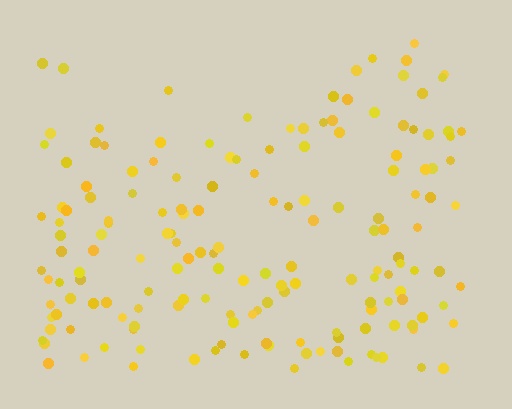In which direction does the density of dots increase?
From top to bottom, with the bottom side densest.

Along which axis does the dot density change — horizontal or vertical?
Vertical.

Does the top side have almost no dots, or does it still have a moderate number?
Still a moderate number, just noticeably fewer than the bottom.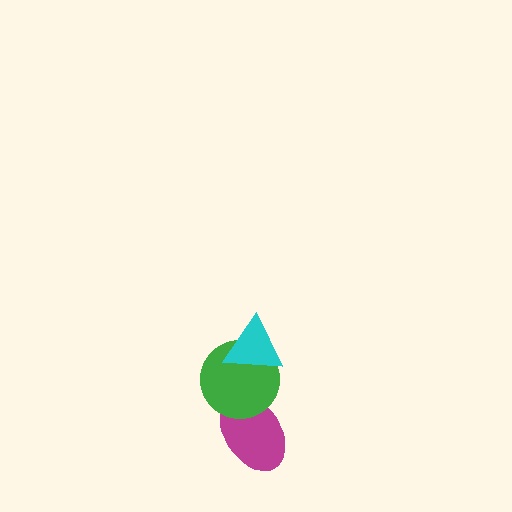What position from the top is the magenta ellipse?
The magenta ellipse is 3rd from the top.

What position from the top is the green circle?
The green circle is 2nd from the top.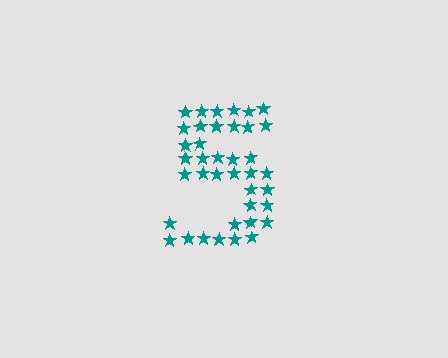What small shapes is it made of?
It is made of small stars.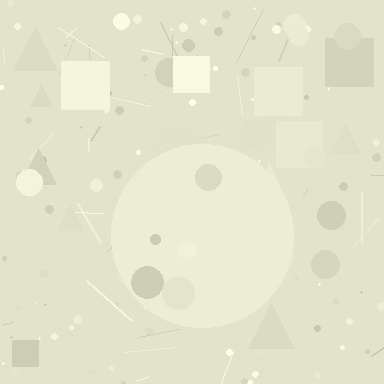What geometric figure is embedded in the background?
A circle is embedded in the background.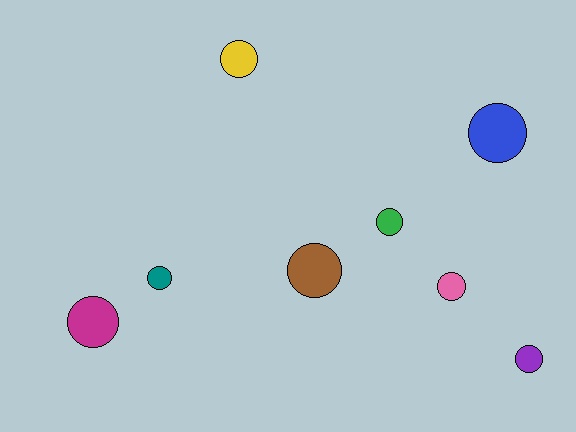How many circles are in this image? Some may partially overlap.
There are 8 circles.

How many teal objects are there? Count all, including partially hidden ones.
There is 1 teal object.